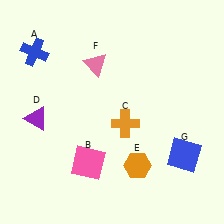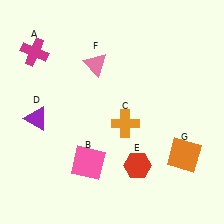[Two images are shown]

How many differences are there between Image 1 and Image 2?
There are 3 differences between the two images.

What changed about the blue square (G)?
In Image 1, G is blue. In Image 2, it changed to orange.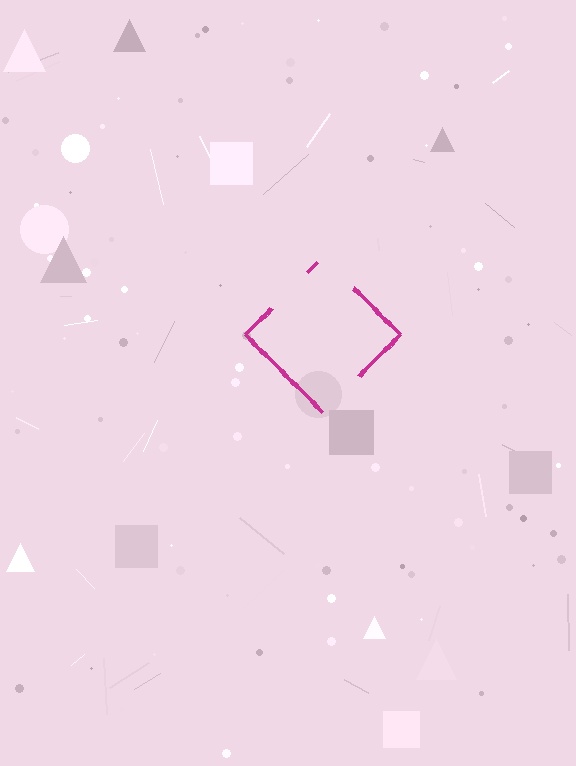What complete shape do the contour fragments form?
The contour fragments form a diamond.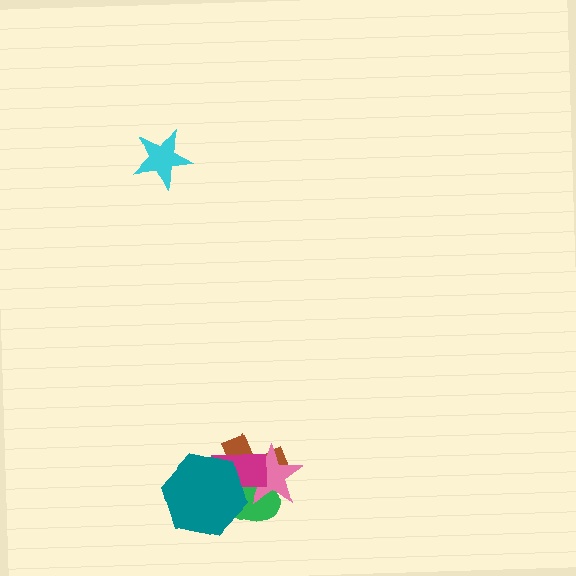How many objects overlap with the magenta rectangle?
4 objects overlap with the magenta rectangle.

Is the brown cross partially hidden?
Yes, it is partially covered by another shape.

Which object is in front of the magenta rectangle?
The teal hexagon is in front of the magenta rectangle.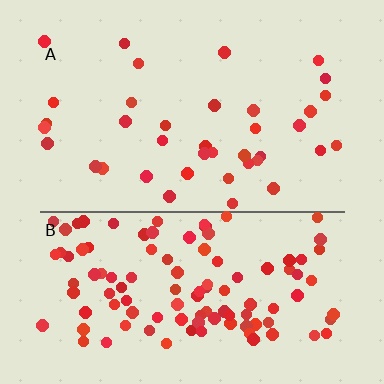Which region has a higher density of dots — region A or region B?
B (the bottom).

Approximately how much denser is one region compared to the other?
Approximately 3.0× — region B over region A.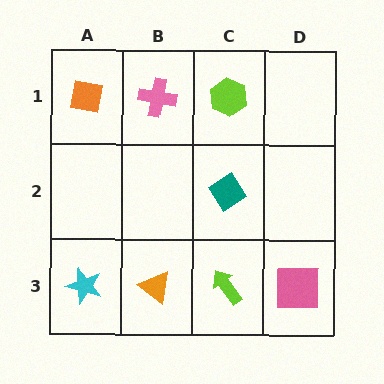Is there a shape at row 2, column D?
No, that cell is empty.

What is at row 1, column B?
A pink cross.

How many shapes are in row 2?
1 shape.